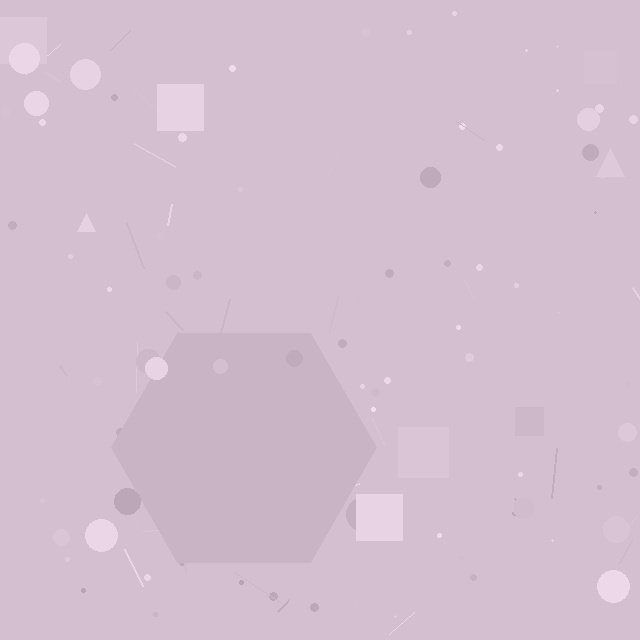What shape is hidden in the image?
A hexagon is hidden in the image.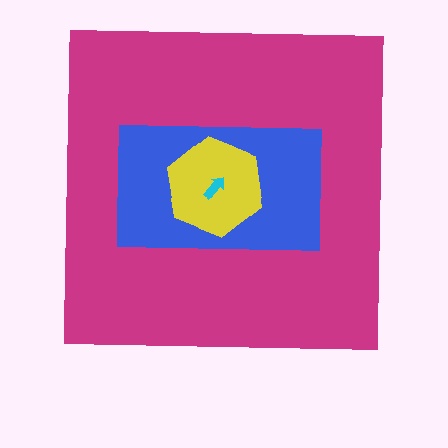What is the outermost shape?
The magenta square.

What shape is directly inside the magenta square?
The blue rectangle.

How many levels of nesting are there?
4.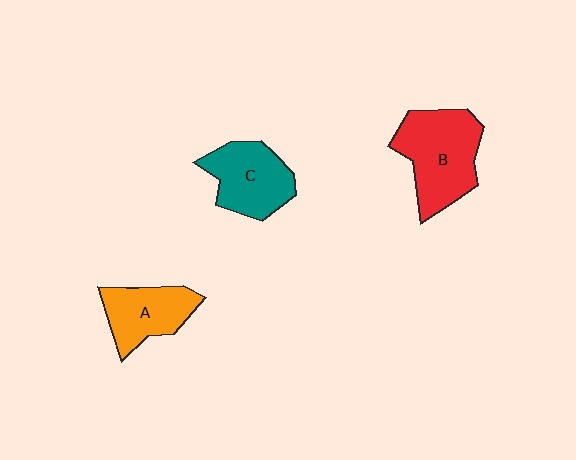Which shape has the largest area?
Shape B (red).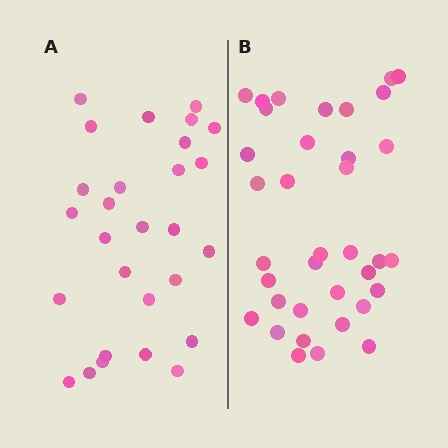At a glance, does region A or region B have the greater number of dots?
Region B (the right region) has more dots.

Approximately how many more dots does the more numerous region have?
Region B has roughly 8 or so more dots than region A.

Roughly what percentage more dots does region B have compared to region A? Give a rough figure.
About 30% more.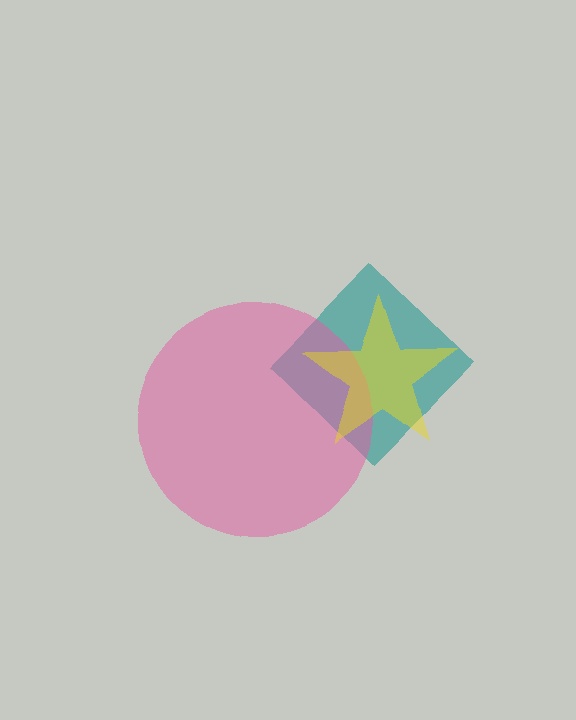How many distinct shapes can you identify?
There are 3 distinct shapes: a teal diamond, a pink circle, a yellow star.